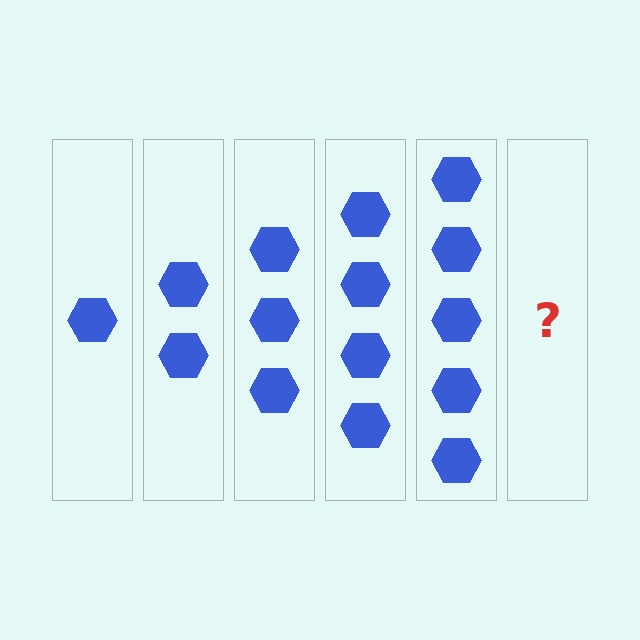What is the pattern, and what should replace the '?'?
The pattern is that each step adds one more hexagon. The '?' should be 6 hexagons.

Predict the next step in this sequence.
The next step is 6 hexagons.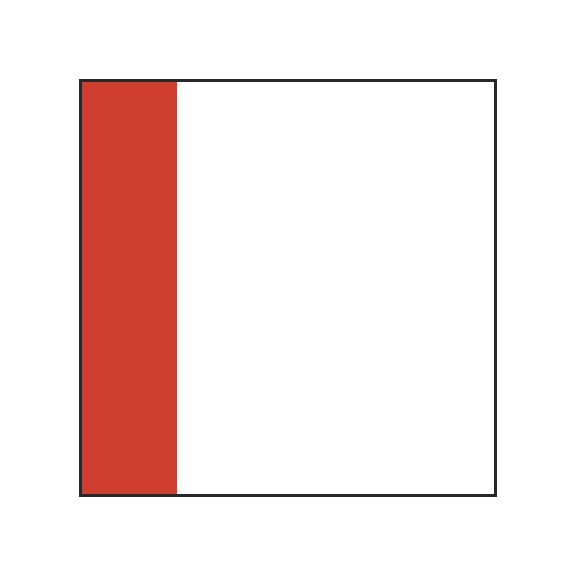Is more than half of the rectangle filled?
No.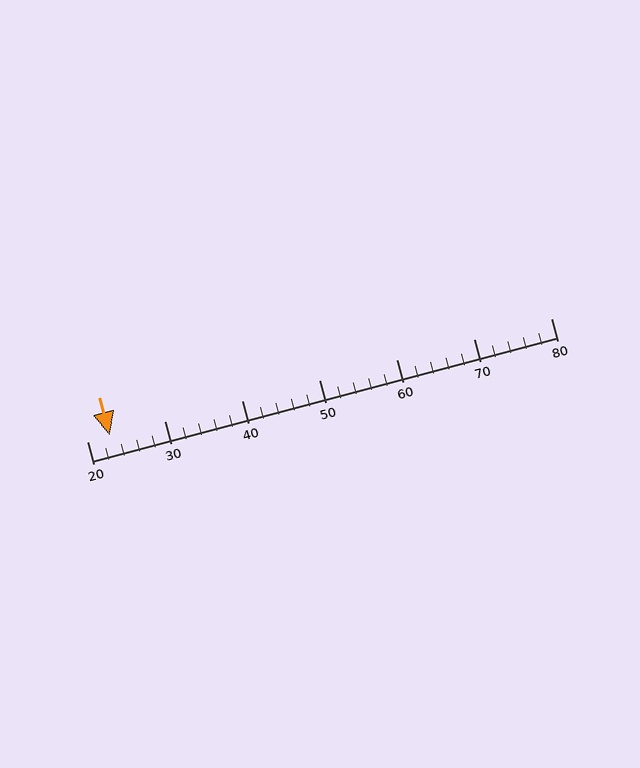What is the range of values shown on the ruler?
The ruler shows values from 20 to 80.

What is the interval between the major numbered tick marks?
The major tick marks are spaced 10 units apart.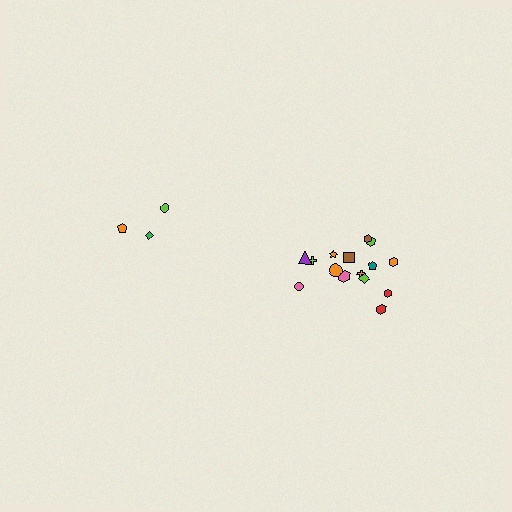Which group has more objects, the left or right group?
The right group.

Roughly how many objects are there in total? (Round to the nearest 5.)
Roughly 20 objects in total.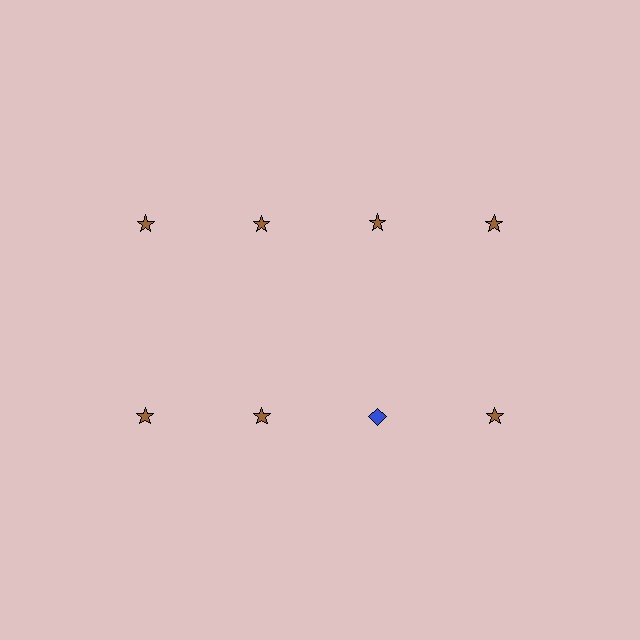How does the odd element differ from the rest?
It differs in both color (blue instead of brown) and shape (diamond instead of star).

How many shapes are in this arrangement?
There are 8 shapes arranged in a grid pattern.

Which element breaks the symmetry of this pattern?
The blue diamond in the second row, center column breaks the symmetry. All other shapes are brown stars.